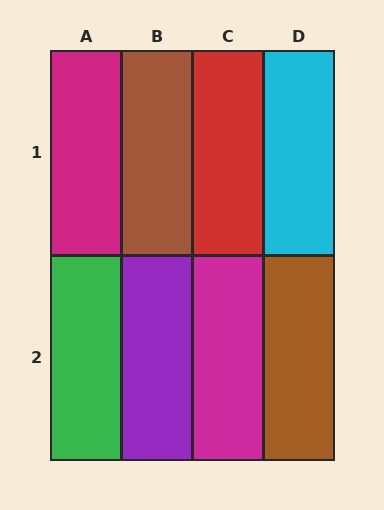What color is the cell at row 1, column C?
Red.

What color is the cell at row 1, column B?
Brown.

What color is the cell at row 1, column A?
Magenta.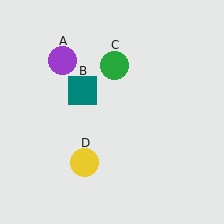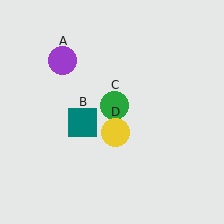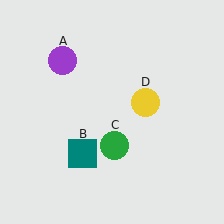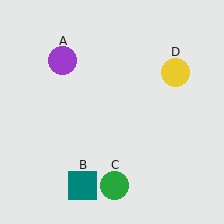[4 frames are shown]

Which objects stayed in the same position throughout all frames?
Purple circle (object A) remained stationary.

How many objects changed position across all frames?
3 objects changed position: teal square (object B), green circle (object C), yellow circle (object D).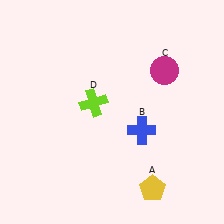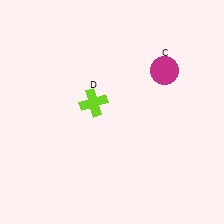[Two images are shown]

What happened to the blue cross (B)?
The blue cross (B) was removed in Image 2. It was in the bottom-right area of Image 1.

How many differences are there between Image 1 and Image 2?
There are 2 differences between the two images.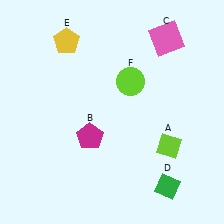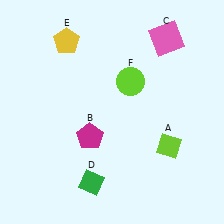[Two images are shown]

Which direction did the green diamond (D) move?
The green diamond (D) moved left.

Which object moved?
The green diamond (D) moved left.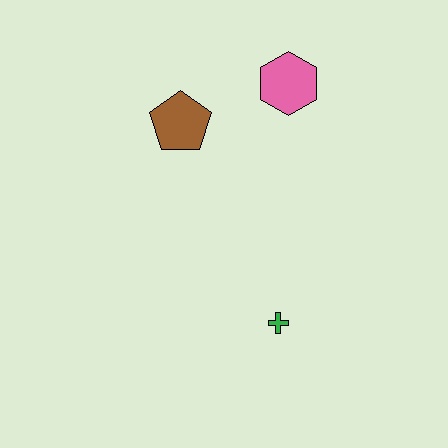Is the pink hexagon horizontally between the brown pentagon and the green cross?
No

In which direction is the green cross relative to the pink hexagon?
The green cross is below the pink hexagon.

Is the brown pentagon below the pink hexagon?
Yes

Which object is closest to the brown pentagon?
The pink hexagon is closest to the brown pentagon.